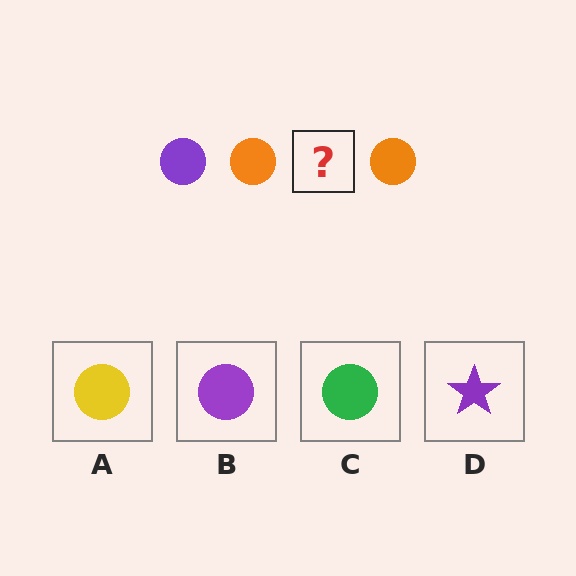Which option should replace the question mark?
Option B.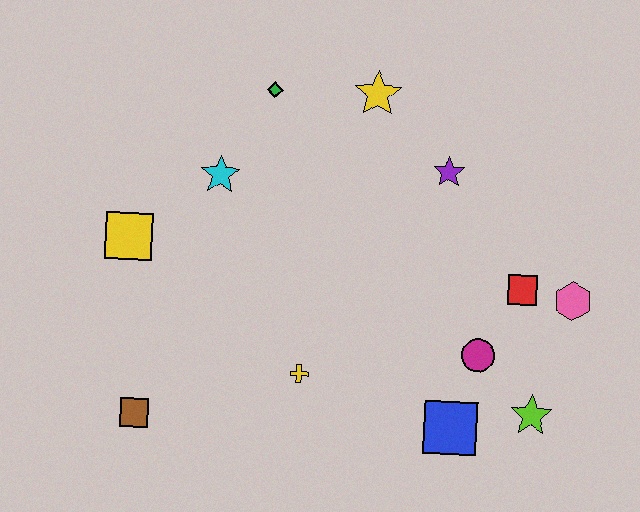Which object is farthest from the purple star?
The brown square is farthest from the purple star.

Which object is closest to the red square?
The pink hexagon is closest to the red square.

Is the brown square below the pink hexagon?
Yes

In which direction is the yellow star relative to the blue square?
The yellow star is above the blue square.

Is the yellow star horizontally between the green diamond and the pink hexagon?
Yes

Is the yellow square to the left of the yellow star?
Yes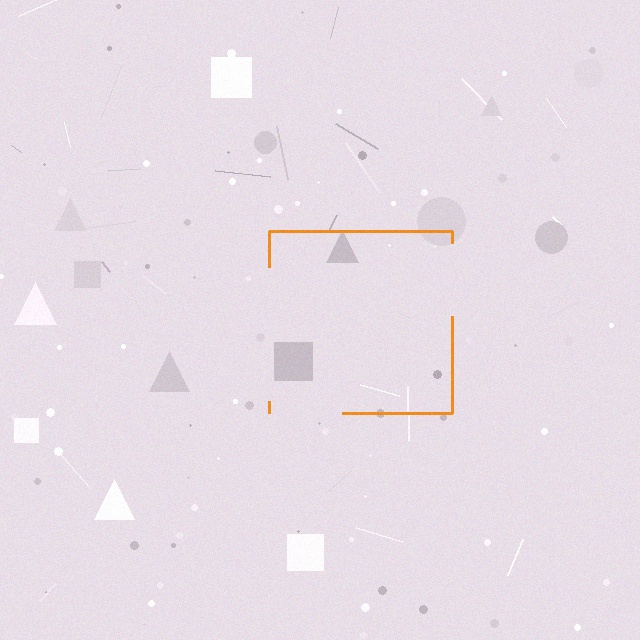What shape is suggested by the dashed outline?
The dashed outline suggests a square.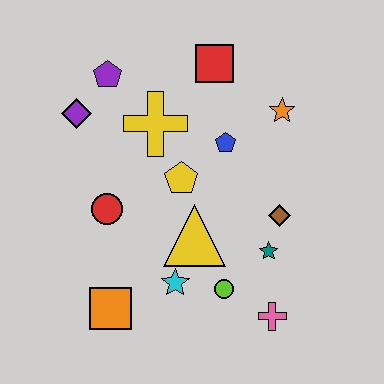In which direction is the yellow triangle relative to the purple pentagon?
The yellow triangle is below the purple pentagon.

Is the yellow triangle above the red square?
No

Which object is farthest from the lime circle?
The purple pentagon is farthest from the lime circle.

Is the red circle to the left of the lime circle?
Yes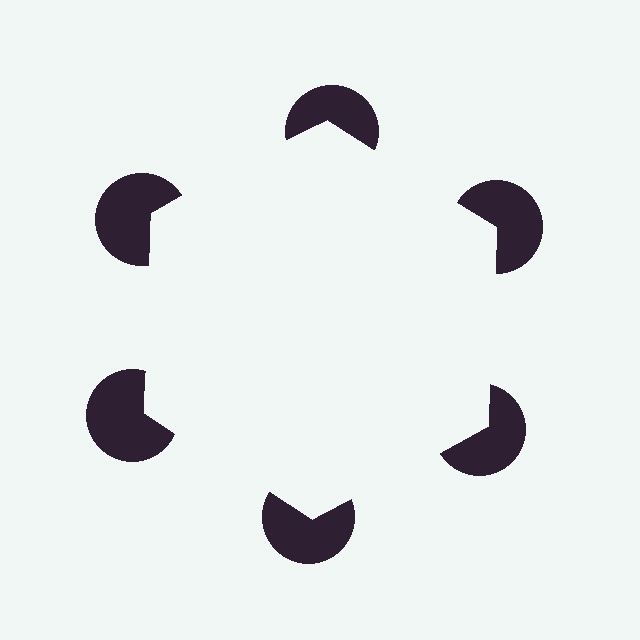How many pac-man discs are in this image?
There are 6 — one at each vertex of the illusory hexagon.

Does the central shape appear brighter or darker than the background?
It typically appears slightly brighter than the background, even though no actual brightness change is drawn.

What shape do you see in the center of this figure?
An illusory hexagon — its edges are inferred from the aligned wedge cuts in the pac-man discs, not physically drawn.